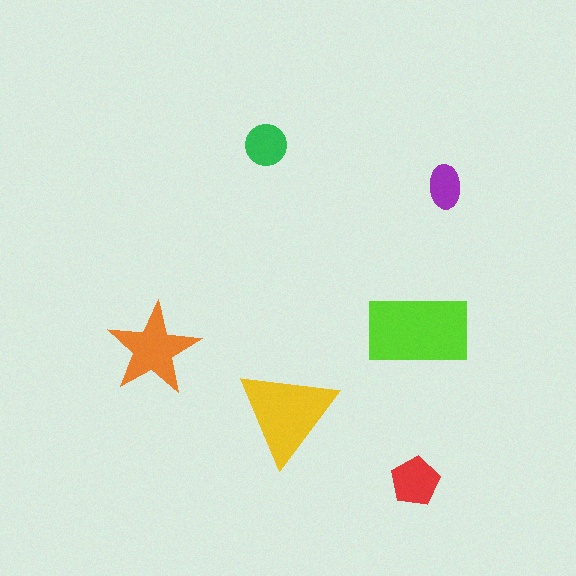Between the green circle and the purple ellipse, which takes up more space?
The green circle.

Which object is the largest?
The lime rectangle.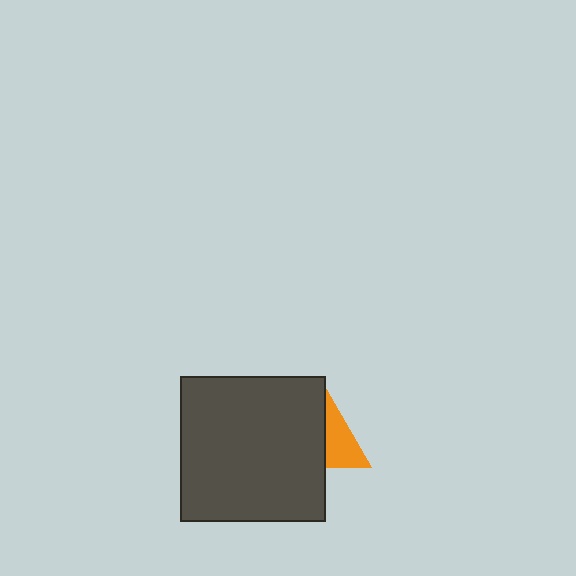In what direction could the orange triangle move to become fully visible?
The orange triangle could move right. That would shift it out from behind the dark gray square entirely.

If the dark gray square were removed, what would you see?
You would see the complete orange triangle.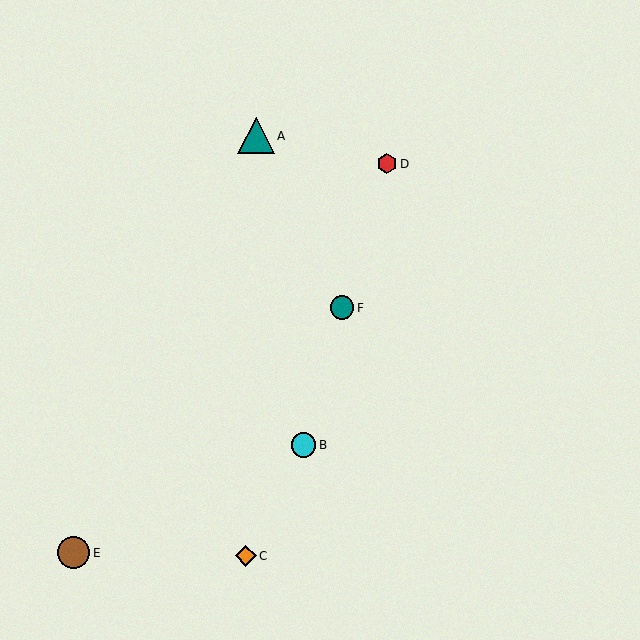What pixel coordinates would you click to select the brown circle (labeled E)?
Click at (74, 553) to select the brown circle E.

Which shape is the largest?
The teal triangle (labeled A) is the largest.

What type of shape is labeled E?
Shape E is a brown circle.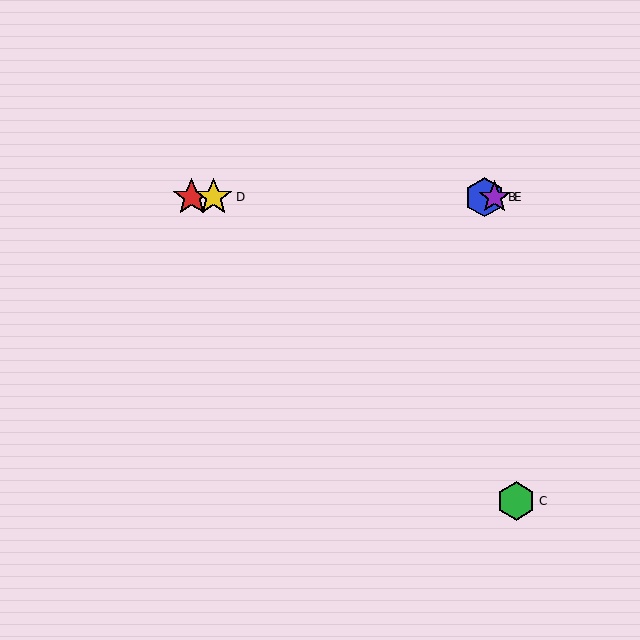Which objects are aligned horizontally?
Objects A, B, D, E are aligned horizontally.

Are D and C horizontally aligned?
No, D is at y≈197 and C is at y≈501.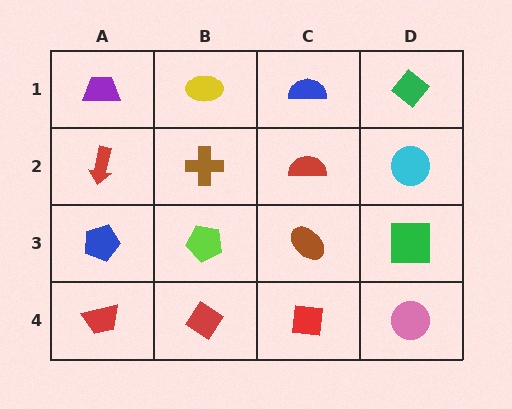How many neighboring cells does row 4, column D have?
2.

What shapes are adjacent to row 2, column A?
A purple trapezoid (row 1, column A), a blue pentagon (row 3, column A), a brown cross (row 2, column B).